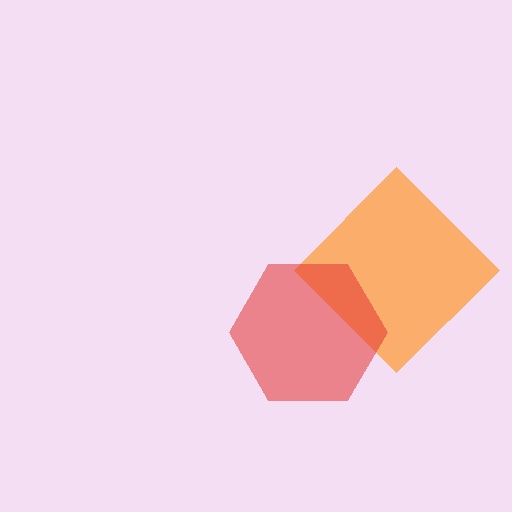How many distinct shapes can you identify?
There are 2 distinct shapes: an orange diamond, a red hexagon.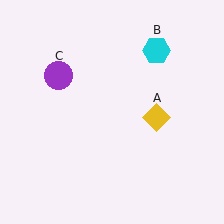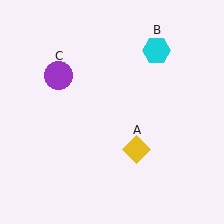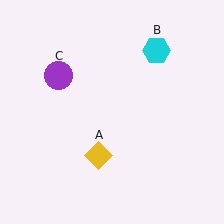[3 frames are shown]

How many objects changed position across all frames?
1 object changed position: yellow diamond (object A).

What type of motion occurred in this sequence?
The yellow diamond (object A) rotated clockwise around the center of the scene.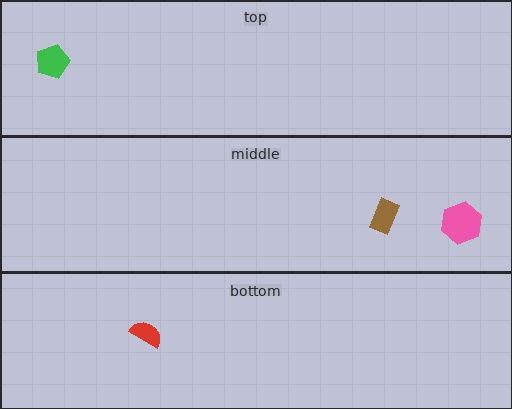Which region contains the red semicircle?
The bottom region.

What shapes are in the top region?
The green pentagon.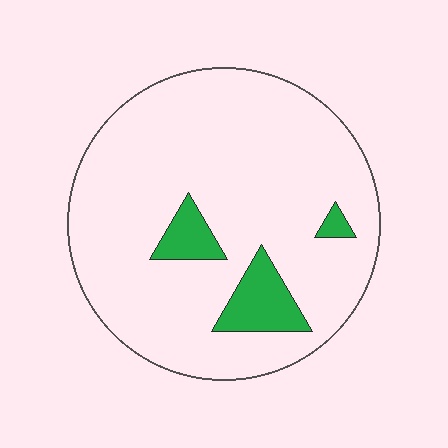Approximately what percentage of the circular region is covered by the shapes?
Approximately 10%.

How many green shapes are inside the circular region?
3.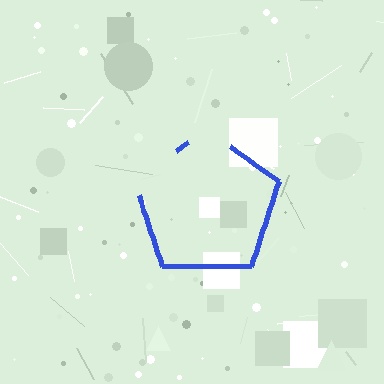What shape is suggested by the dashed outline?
The dashed outline suggests a pentagon.